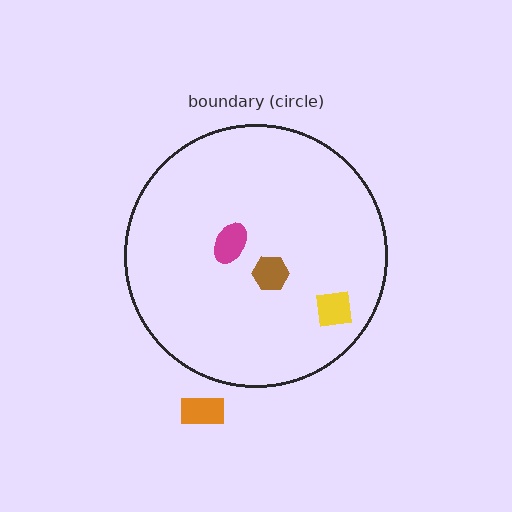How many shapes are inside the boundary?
3 inside, 1 outside.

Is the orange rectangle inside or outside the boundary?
Outside.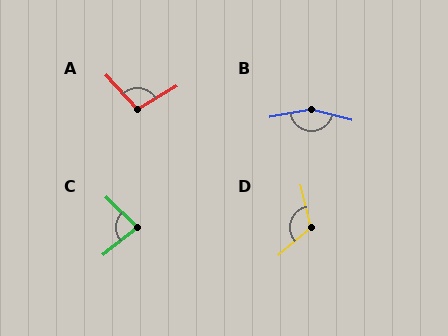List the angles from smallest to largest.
C (82°), A (101°), D (117°), B (155°).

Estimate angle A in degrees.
Approximately 101 degrees.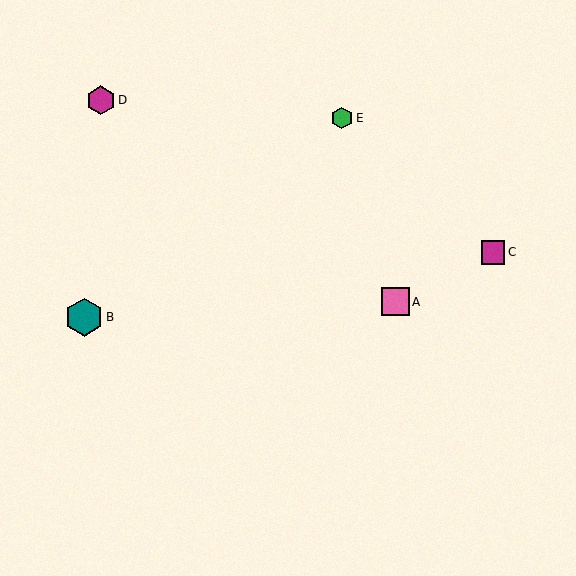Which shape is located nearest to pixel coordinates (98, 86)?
The magenta hexagon (labeled D) at (101, 100) is nearest to that location.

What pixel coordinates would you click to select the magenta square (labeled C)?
Click at (493, 252) to select the magenta square C.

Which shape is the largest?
The teal hexagon (labeled B) is the largest.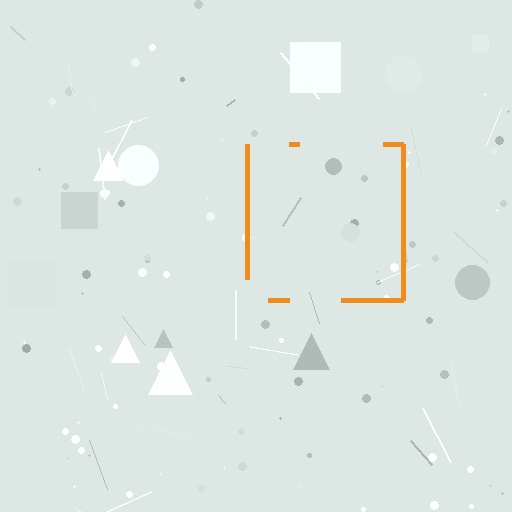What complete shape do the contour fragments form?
The contour fragments form a square.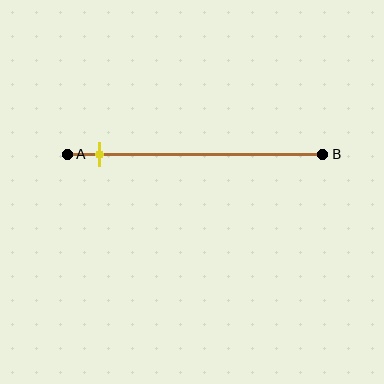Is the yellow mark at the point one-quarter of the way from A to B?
No, the mark is at about 15% from A, not at the 25% one-quarter point.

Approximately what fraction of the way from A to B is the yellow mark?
The yellow mark is approximately 15% of the way from A to B.